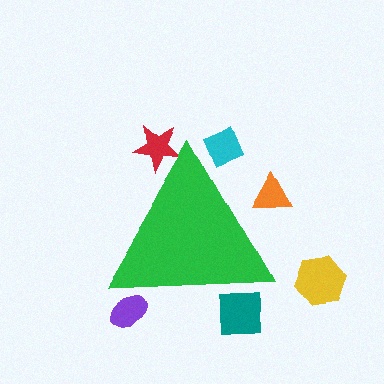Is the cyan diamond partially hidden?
Yes, the cyan diamond is partially hidden behind the green triangle.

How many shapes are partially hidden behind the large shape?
5 shapes are partially hidden.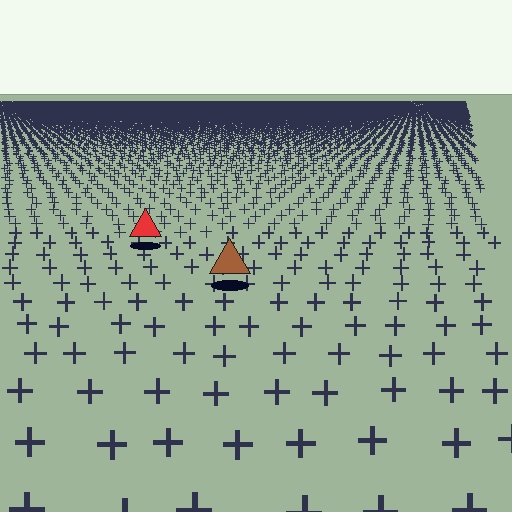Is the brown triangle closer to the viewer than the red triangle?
Yes. The brown triangle is closer — you can tell from the texture gradient: the ground texture is coarser near it.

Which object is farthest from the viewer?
The red triangle is farthest from the viewer. It appears smaller and the ground texture around it is denser.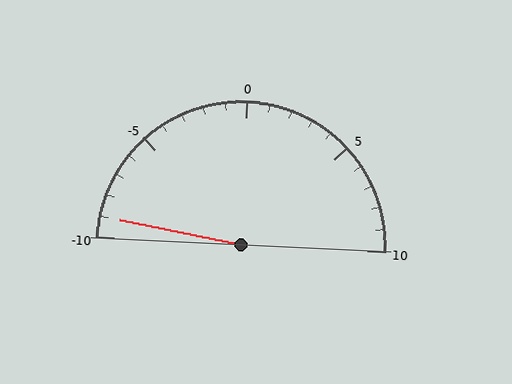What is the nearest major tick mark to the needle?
The nearest major tick mark is -10.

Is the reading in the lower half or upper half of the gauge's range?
The reading is in the lower half of the range (-10 to 10).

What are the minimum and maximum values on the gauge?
The gauge ranges from -10 to 10.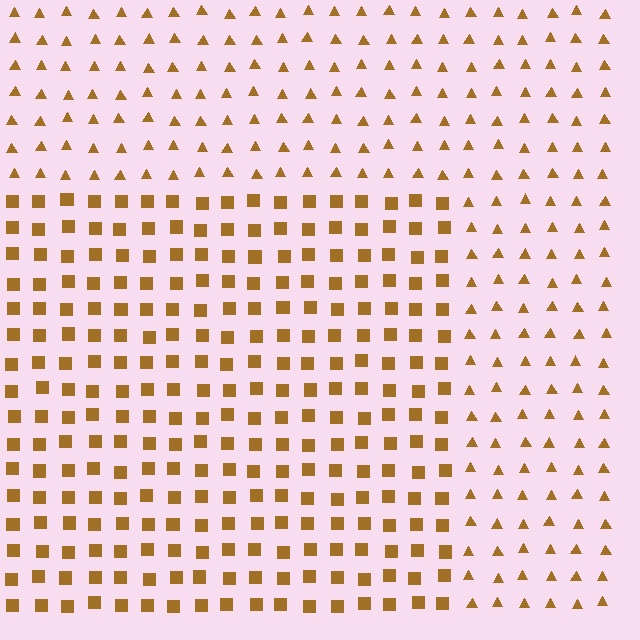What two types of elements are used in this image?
The image uses squares inside the rectangle region and triangles outside it.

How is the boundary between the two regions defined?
The boundary is defined by a change in element shape: squares inside vs. triangles outside. All elements share the same color and spacing.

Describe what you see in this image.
The image is filled with small brown elements arranged in a uniform grid. A rectangle-shaped region contains squares, while the surrounding area contains triangles. The boundary is defined purely by the change in element shape.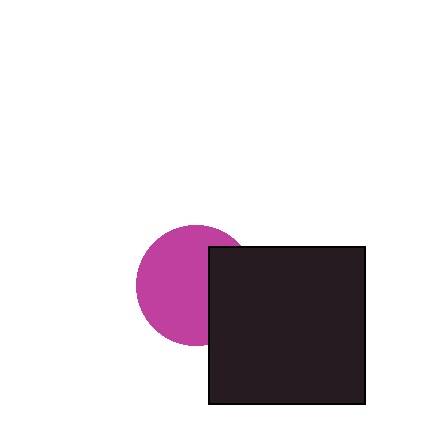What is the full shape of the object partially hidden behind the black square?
The partially hidden object is a magenta circle.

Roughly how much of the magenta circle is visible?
Most of it is visible (roughly 66%).